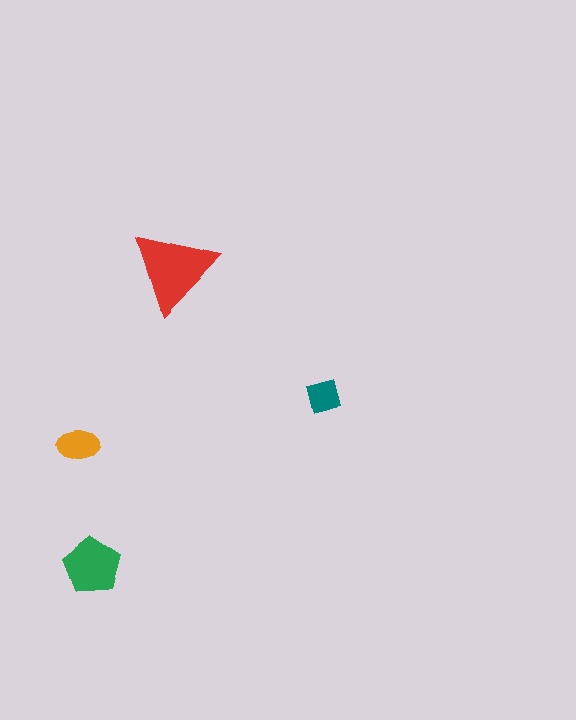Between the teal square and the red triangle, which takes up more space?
The red triangle.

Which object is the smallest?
The teal square.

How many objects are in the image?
There are 4 objects in the image.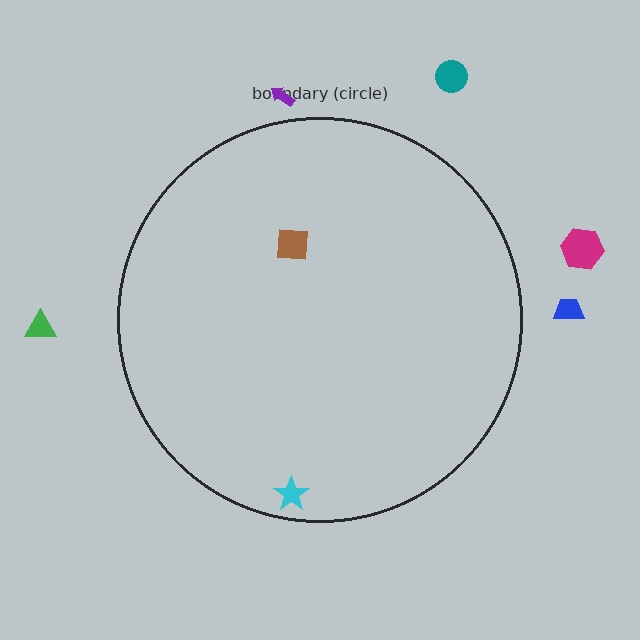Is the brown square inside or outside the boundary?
Inside.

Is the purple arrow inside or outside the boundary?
Outside.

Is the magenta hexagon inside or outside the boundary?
Outside.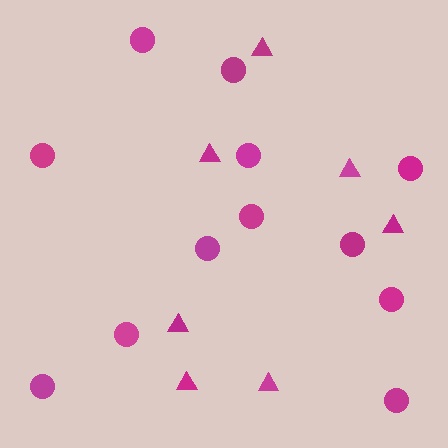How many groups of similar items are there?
There are 2 groups: one group of circles (12) and one group of triangles (7).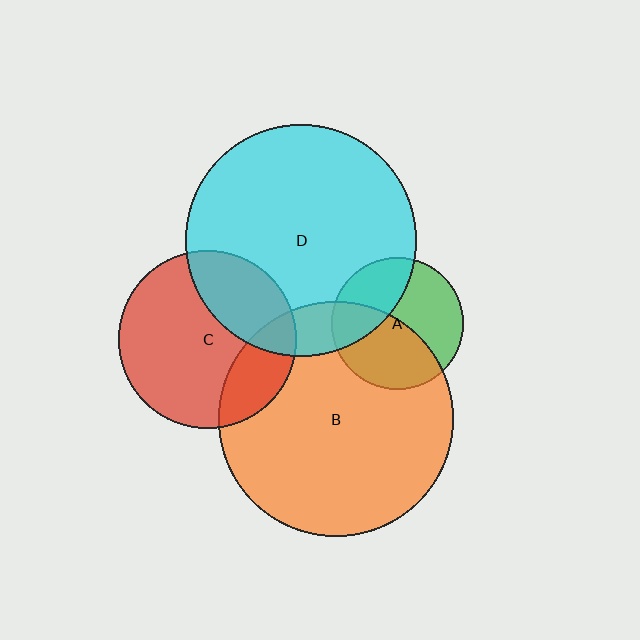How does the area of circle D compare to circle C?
Approximately 1.7 times.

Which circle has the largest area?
Circle B (orange).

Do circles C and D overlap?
Yes.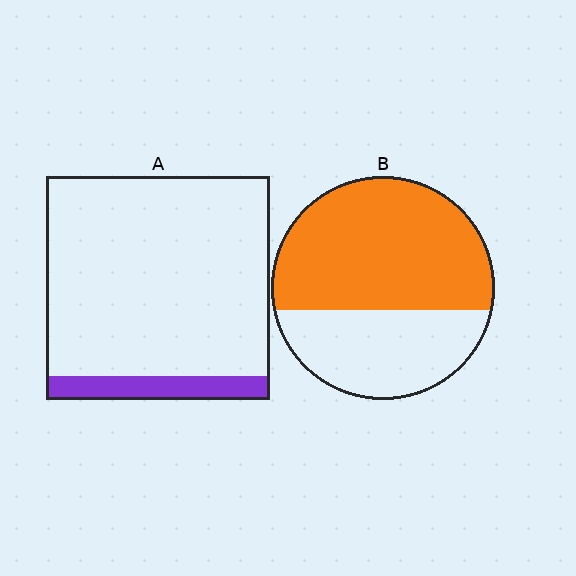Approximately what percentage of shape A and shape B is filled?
A is approximately 10% and B is approximately 60%.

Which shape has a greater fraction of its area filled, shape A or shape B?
Shape B.